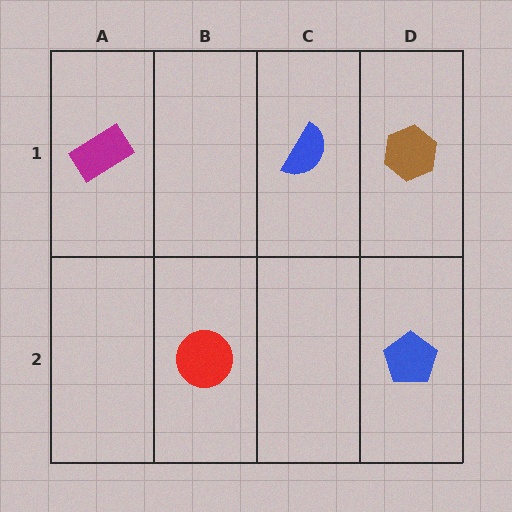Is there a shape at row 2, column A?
No, that cell is empty.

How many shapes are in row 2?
2 shapes.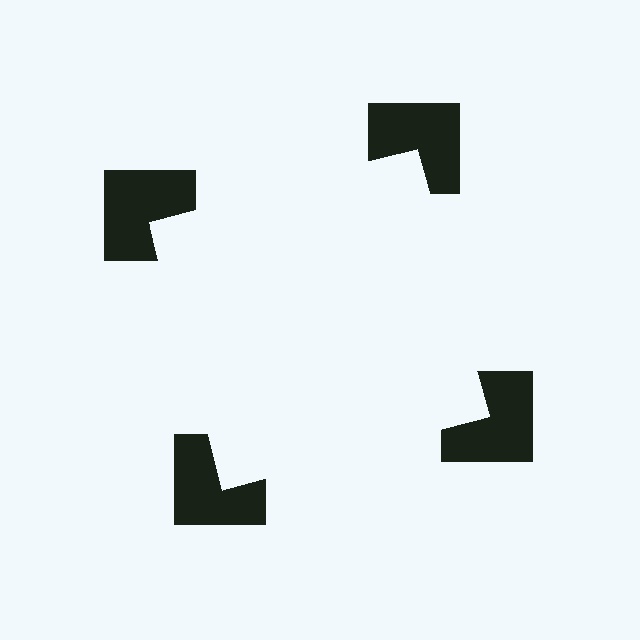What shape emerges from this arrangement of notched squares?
An illusory square — its edges are inferred from the aligned wedge cuts in the notched squares, not physically drawn.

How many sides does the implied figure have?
4 sides.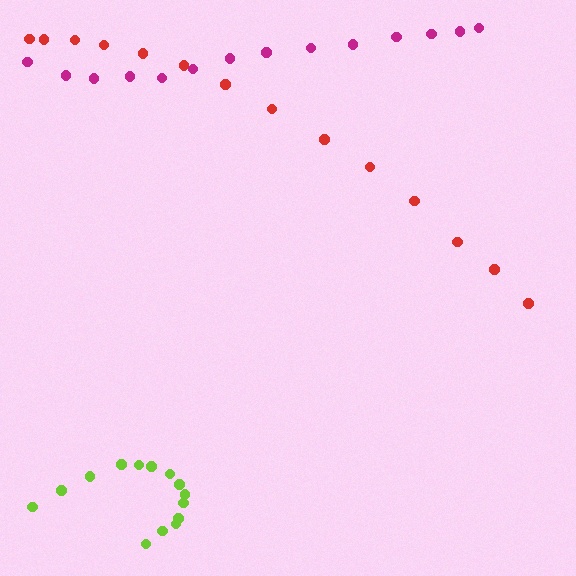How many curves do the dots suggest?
There are 3 distinct paths.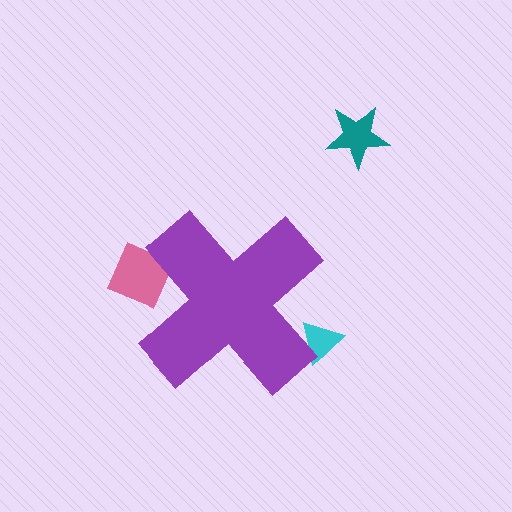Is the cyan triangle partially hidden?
Yes, the cyan triangle is partially hidden behind the purple cross.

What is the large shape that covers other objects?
A purple cross.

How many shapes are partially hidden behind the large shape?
2 shapes are partially hidden.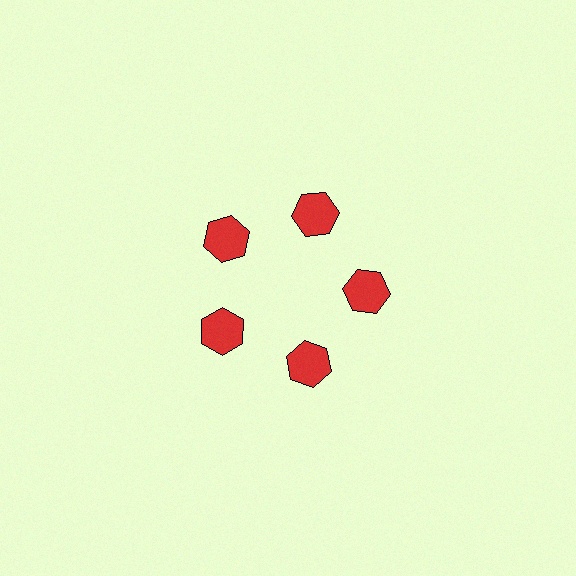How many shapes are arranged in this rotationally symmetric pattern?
There are 5 shapes, arranged in 5 groups of 1.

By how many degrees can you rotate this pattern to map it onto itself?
The pattern maps onto itself every 72 degrees of rotation.